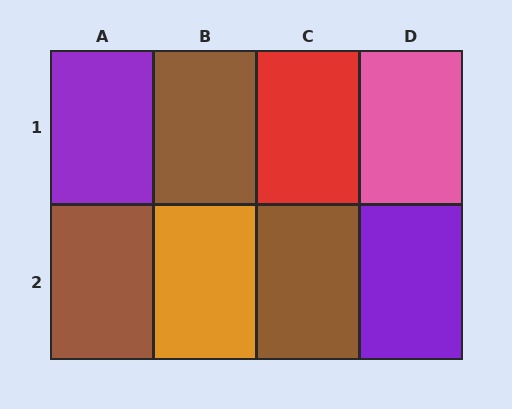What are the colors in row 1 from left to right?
Purple, brown, red, pink.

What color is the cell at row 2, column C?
Brown.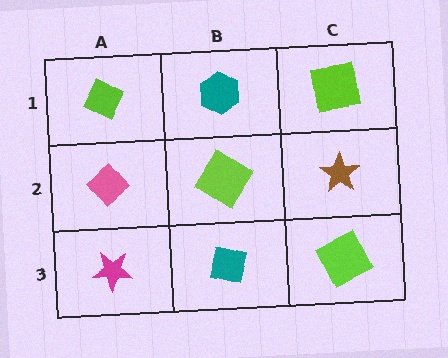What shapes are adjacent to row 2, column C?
A lime square (row 1, column C), a lime square (row 3, column C), a lime diamond (row 2, column B).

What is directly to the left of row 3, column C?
A teal square.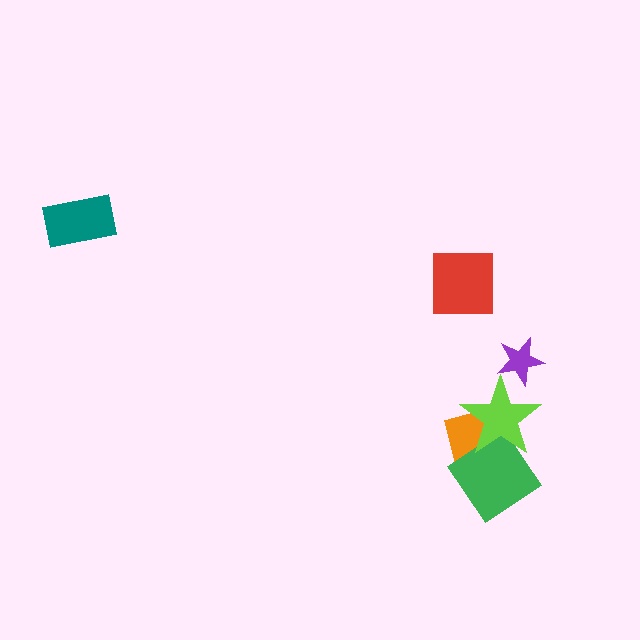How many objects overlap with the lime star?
3 objects overlap with the lime star.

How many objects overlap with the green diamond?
2 objects overlap with the green diamond.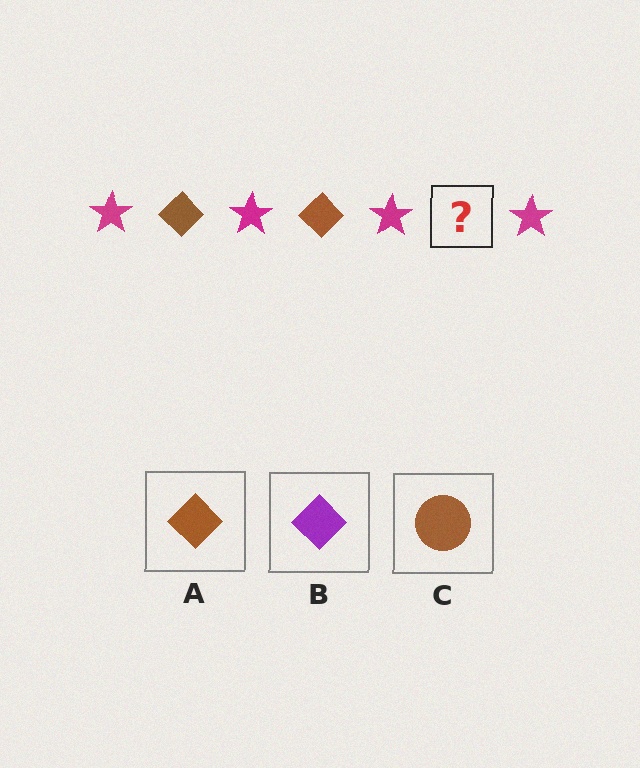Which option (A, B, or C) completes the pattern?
A.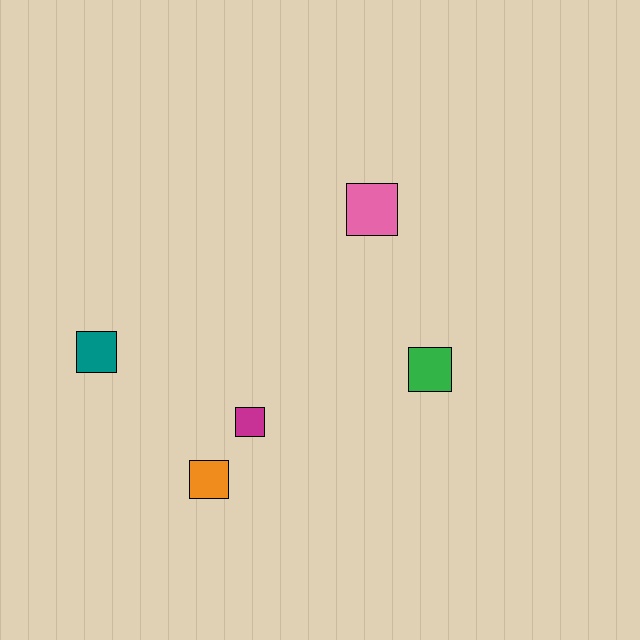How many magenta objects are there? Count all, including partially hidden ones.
There is 1 magenta object.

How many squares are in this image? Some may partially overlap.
There are 5 squares.